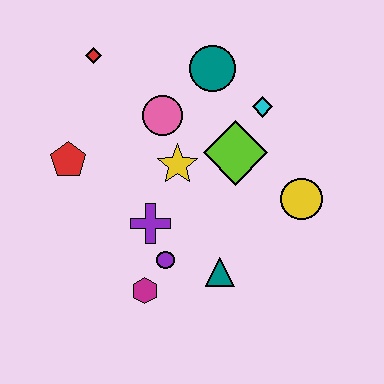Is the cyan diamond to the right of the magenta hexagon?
Yes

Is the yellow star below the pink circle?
Yes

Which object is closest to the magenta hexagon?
The purple circle is closest to the magenta hexagon.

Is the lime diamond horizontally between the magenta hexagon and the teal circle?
No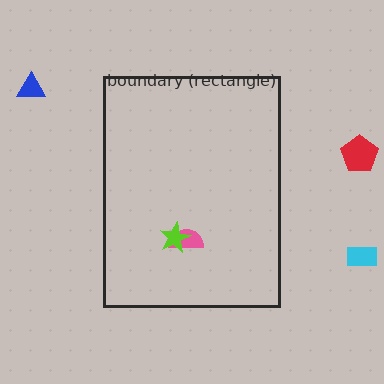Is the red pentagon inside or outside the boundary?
Outside.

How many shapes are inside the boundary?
2 inside, 3 outside.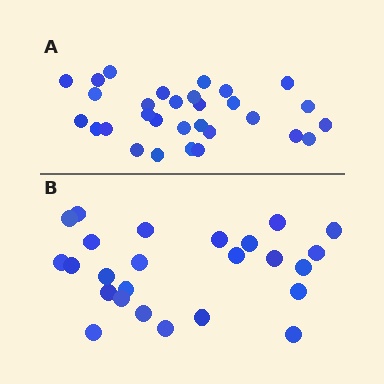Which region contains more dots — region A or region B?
Region A (the top region) has more dots.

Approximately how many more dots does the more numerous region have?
Region A has about 5 more dots than region B.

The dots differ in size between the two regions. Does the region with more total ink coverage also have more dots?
No. Region B has more total ink coverage because its dots are larger, but region A actually contains more individual dots. Total area can be misleading — the number of items is what matters here.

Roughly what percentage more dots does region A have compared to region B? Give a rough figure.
About 20% more.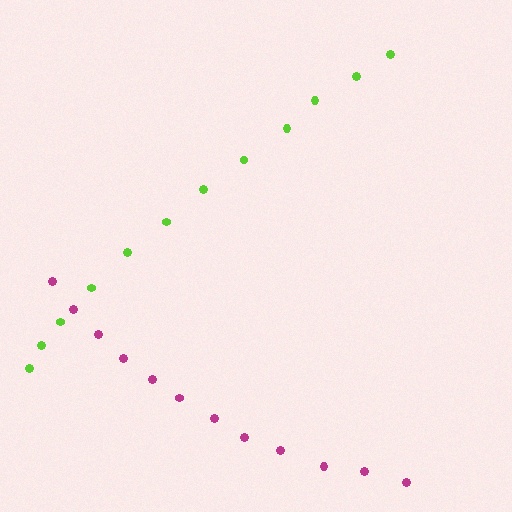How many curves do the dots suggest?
There are 2 distinct paths.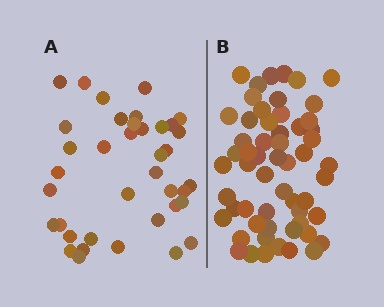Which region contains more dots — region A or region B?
Region B (the right region) has more dots.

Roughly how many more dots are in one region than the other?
Region B has approximately 20 more dots than region A.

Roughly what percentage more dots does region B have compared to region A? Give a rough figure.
About 50% more.